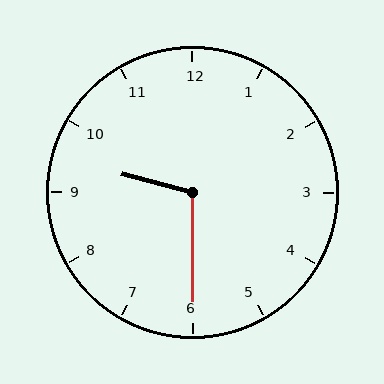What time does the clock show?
9:30.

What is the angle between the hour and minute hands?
Approximately 105 degrees.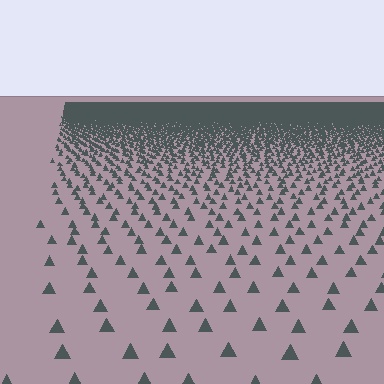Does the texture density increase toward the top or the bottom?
Density increases toward the top.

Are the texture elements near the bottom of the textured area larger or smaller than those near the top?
Larger. Near the bottom, elements are closer to the viewer and appear at a bigger on-screen size.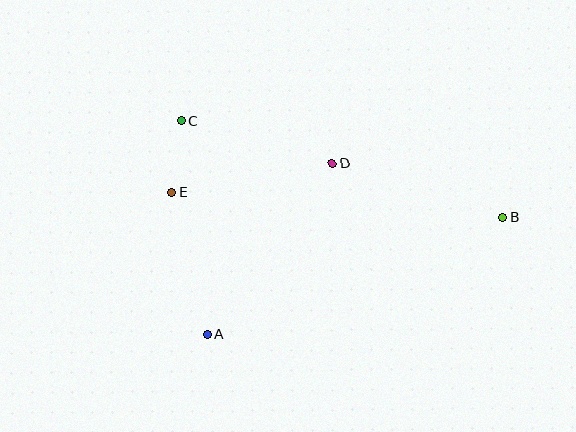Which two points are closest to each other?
Points C and E are closest to each other.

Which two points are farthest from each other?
Points B and C are farthest from each other.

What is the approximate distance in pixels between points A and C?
The distance between A and C is approximately 214 pixels.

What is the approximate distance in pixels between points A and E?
The distance between A and E is approximately 146 pixels.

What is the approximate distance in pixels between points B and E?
The distance between B and E is approximately 332 pixels.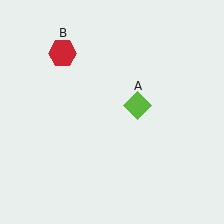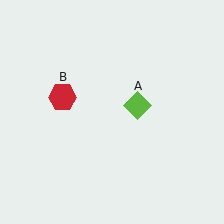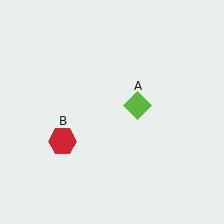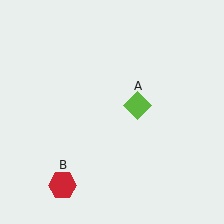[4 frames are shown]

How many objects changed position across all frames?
1 object changed position: red hexagon (object B).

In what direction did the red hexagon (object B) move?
The red hexagon (object B) moved down.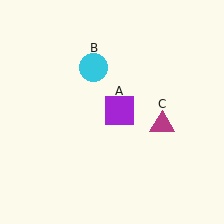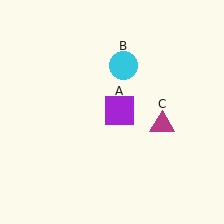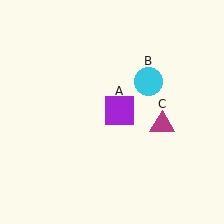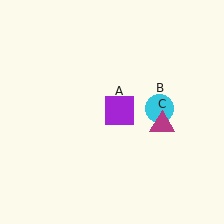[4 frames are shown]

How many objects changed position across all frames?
1 object changed position: cyan circle (object B).